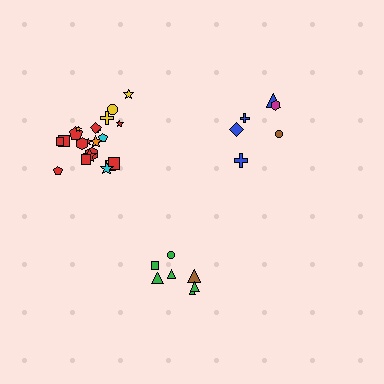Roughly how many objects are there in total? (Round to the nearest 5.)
Roughly 35 objects in total.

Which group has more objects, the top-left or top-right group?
The top-left group.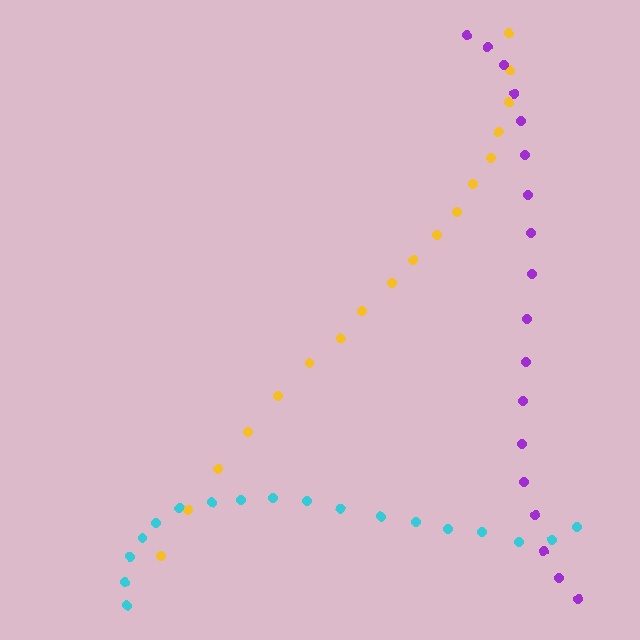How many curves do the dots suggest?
There are 3 distinct paths.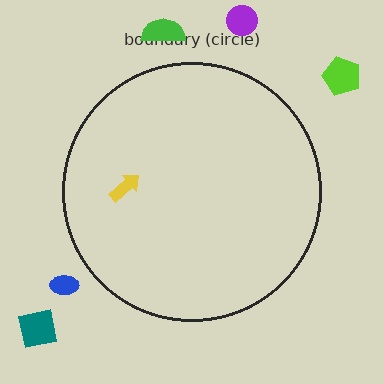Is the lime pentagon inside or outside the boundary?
Outside.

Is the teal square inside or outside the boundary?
Outside.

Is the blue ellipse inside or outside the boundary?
Outside.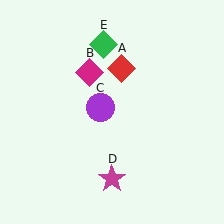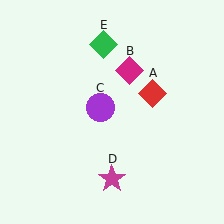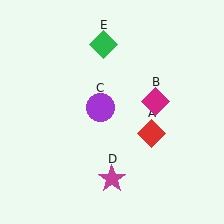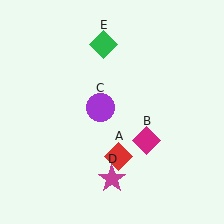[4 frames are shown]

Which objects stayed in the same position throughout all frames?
Purple circle (object C) and magenta star (object D) and green diamond (object E) remained stationary.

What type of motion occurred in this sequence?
The red diamond (object A), magenta diamond (object B) rotated clockwise around the center of the scene.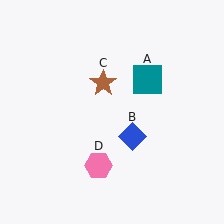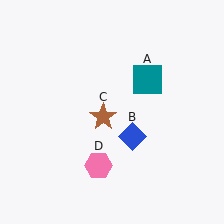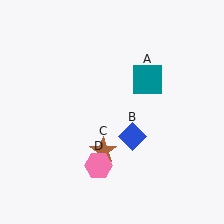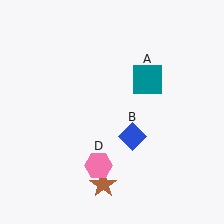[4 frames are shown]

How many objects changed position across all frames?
1 object changed position: brown star (object C).